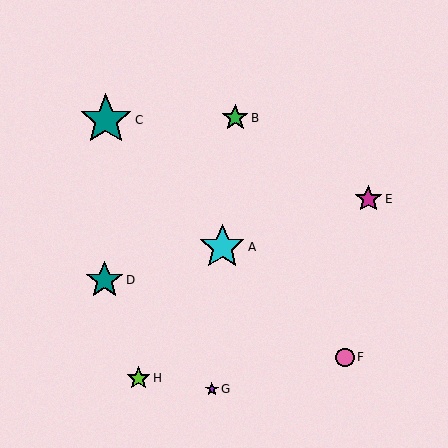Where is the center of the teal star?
The center of the teal star is at (105, 280).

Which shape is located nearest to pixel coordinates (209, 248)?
The cyan star (labeled A) at (222, 247) is nearest to that location.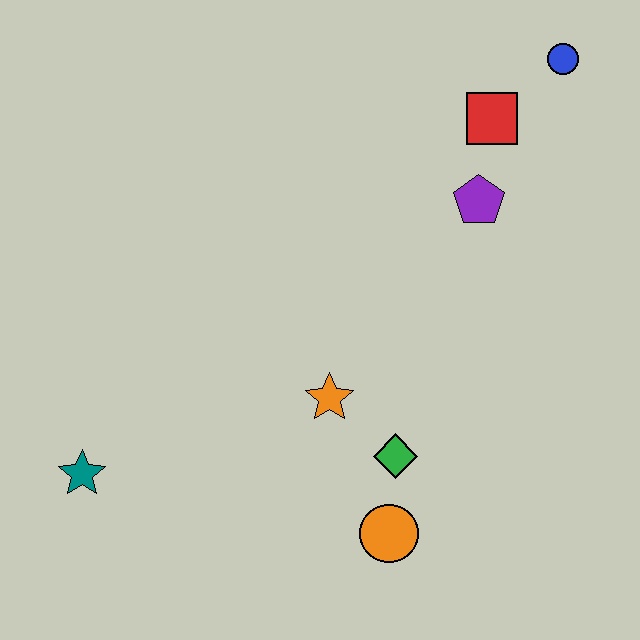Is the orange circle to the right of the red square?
No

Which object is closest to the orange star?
The green diamond is closest to the orange star.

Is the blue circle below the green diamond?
No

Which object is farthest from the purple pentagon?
The teal star is farthest from the purple pentagon.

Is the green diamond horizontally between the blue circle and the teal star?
Yes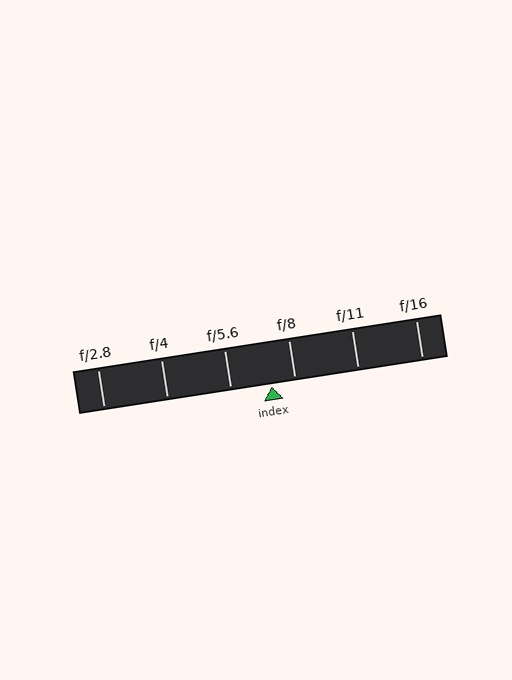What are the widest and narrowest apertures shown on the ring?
The widest aperture shown is f/2.8 and the narrowest is f/16.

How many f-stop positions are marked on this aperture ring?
There are 6 f-stop positions marked.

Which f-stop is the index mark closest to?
The index mark is closest to f/8.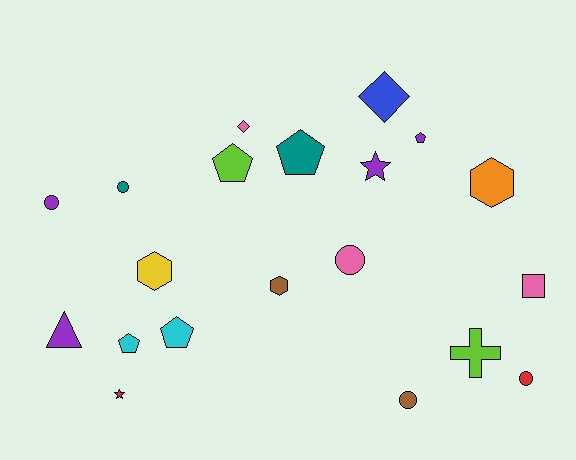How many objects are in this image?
There are 20 objects.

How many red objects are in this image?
There are 2 red objects.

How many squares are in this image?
There is 1 square.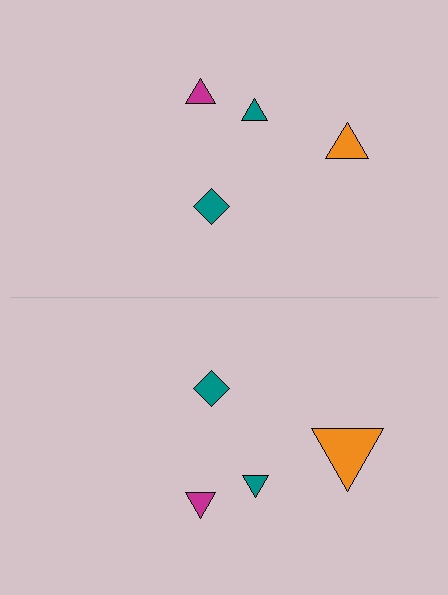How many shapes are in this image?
There are 8 shapes in this image.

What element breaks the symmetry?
The orange triangle on the bottom side has a different size than its mirror counterpart.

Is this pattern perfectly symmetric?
No, the pattern is not perfectly symmetric. The orange triangle on the bottom side has a different size than its mirror counterpart.